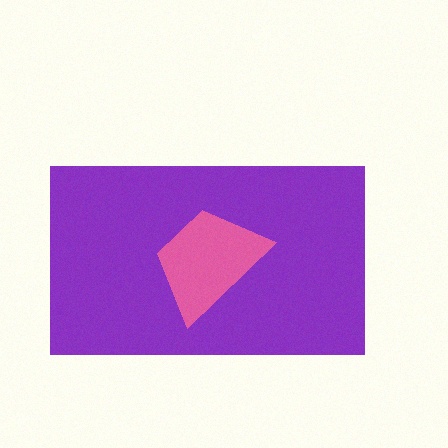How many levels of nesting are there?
2.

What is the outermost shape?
The purple rectangle.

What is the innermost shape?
The pink trapezoid.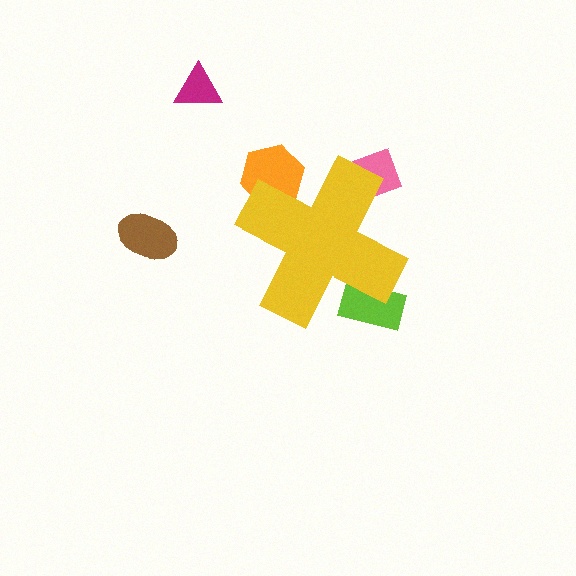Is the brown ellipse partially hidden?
No, the brown ellipse is fully visible.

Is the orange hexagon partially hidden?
Yes, the orange hexagon is partially hidden behind the yellow cross.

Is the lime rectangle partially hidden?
Yes, the lime rectangle is partially hidden behind the yellow cross.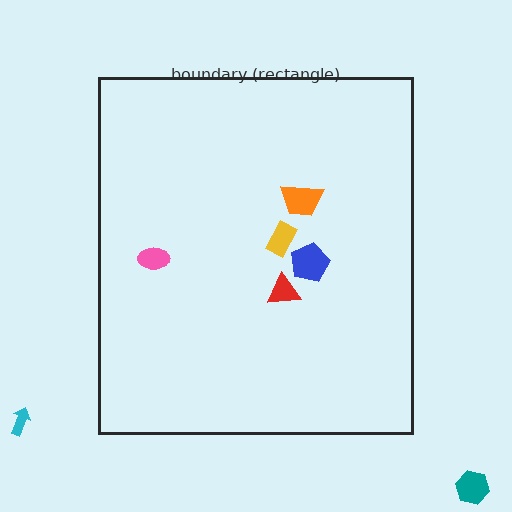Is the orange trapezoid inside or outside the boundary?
Inside.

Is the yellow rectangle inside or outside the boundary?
Inside.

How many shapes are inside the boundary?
5 inside, 2 outside.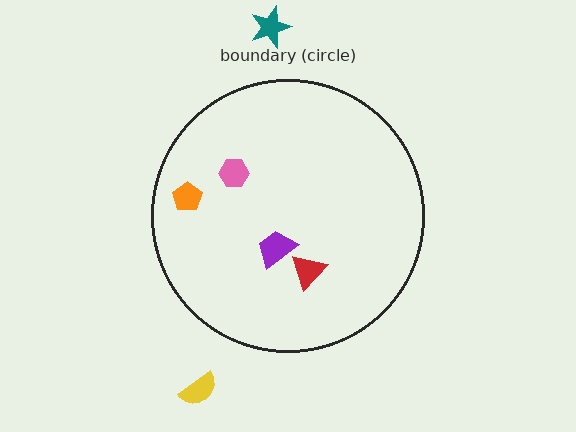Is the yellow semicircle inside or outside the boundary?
Outside.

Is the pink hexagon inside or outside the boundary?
Inside.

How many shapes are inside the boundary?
4 inside, 2 outside.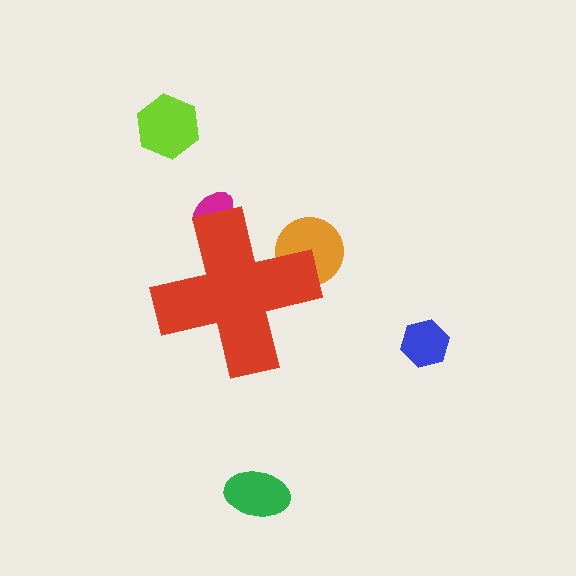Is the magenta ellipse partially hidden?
Yes, the magenta ellipse is partially hidden behind the red cross.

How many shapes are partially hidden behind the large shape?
2 shapes are partially hidden.